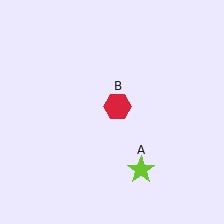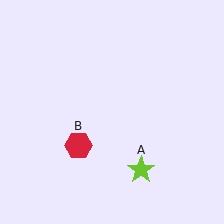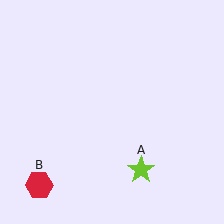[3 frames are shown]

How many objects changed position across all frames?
1 object changed position: red hexagon (object B).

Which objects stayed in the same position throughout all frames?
Lime star (object A) remained stationary.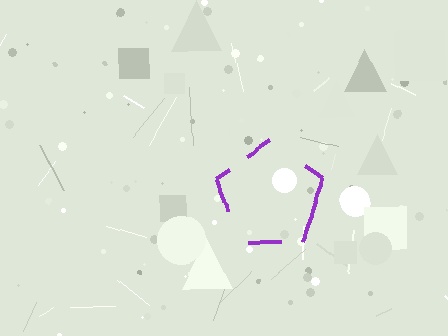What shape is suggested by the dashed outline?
The dashed outline suggests a pentagon.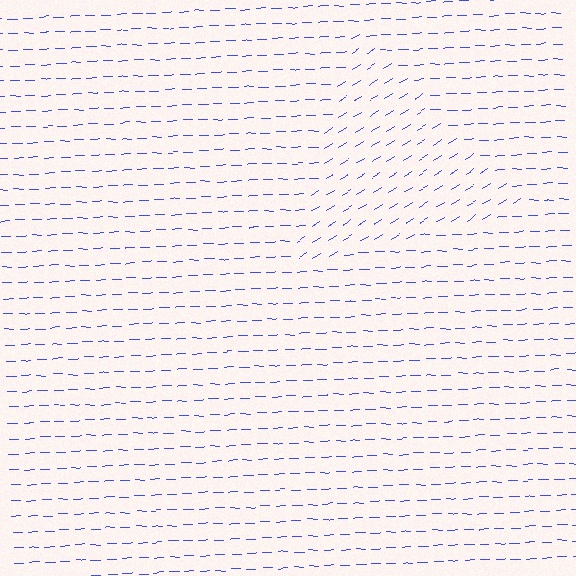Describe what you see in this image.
The image is filled with small blue line segments. A triangle region in the image has lines oriented differently from the surrounding lines, creating a visible texture boundary.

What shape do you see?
I see a triangle.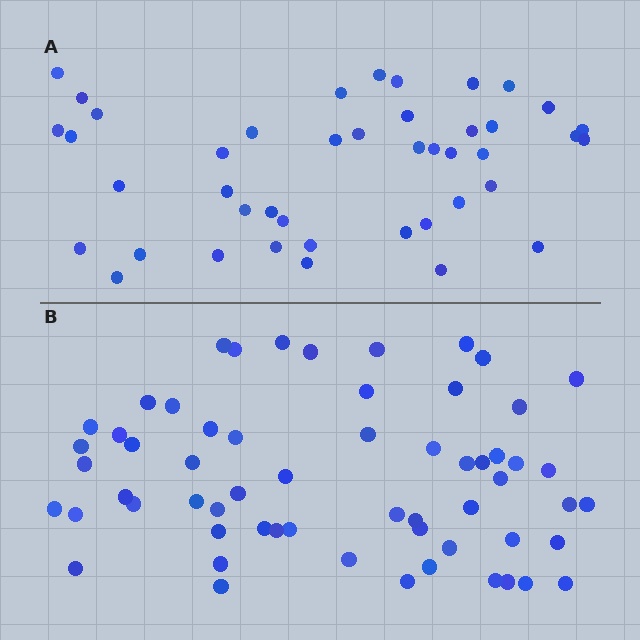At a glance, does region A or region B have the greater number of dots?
Region B (the bottom region) has more dots.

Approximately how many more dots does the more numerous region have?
Region B has approximately 15 more dots than region A.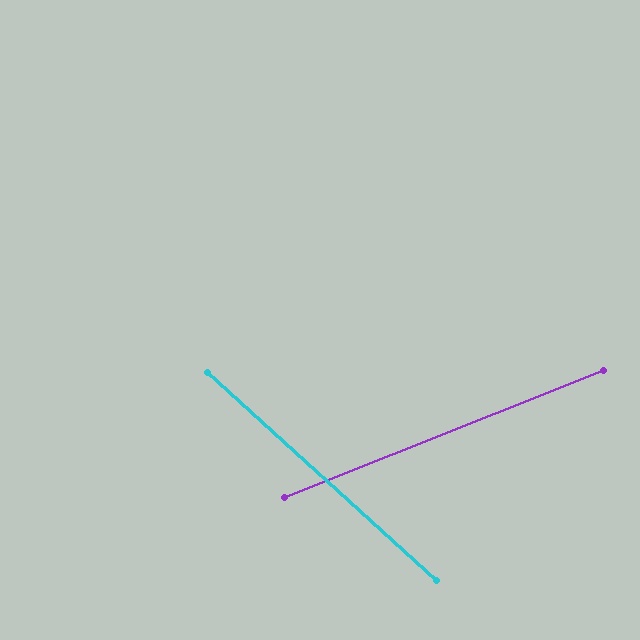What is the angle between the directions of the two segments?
Approximately 64 degrees.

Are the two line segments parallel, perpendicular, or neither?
Neither parallel nor perpendicular — they differ by about 64°.